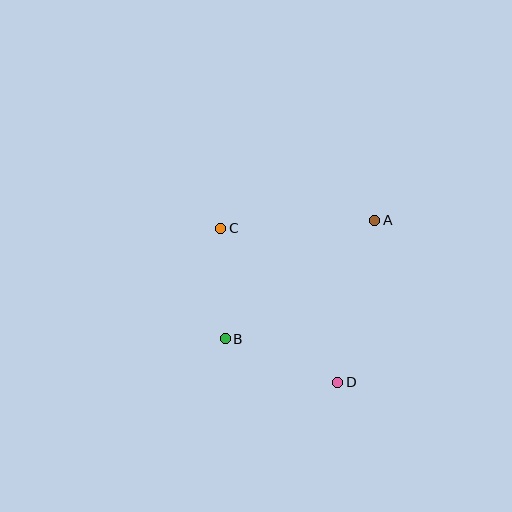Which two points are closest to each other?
Points B and C are closest to each other.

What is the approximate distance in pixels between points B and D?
The distance between B and D is approximately 121 pixels.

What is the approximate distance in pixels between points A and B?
The distance between A and B is approximately 191 pixels.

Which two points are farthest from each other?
Points C and D are farthest from each other.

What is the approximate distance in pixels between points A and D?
The distance between A and D is approximately 166 pixels.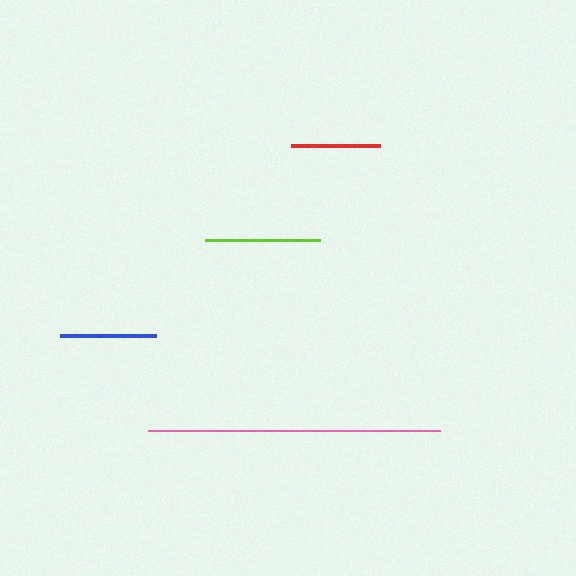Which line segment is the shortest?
The red line is the shortest at approximately 89 pixels.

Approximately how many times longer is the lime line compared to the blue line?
The lime line is approximately 1.2 times the length of the blue line.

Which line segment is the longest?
The pink line is the longest at approximately 291 pixels.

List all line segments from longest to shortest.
From longest to shortest: pink, lime, blue, red.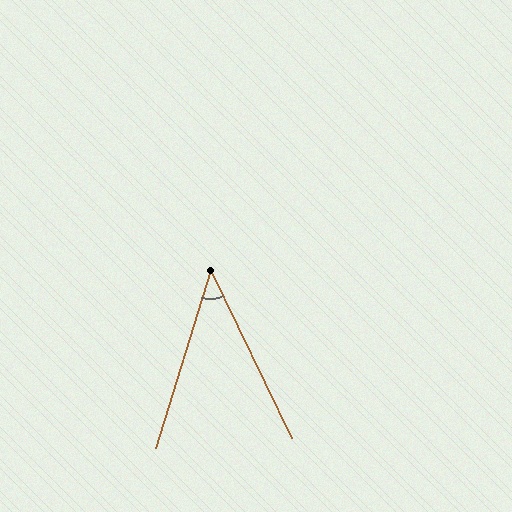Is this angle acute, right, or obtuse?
It is acute.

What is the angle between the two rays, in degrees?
Approximately 43 degrees.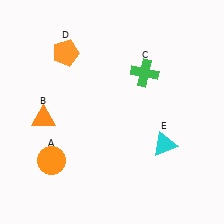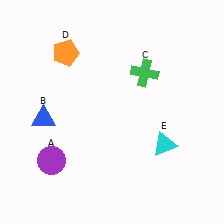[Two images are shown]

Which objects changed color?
A changed from orange to purple. B changed from orange to blue.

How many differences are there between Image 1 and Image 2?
There are 2 differences between the two images.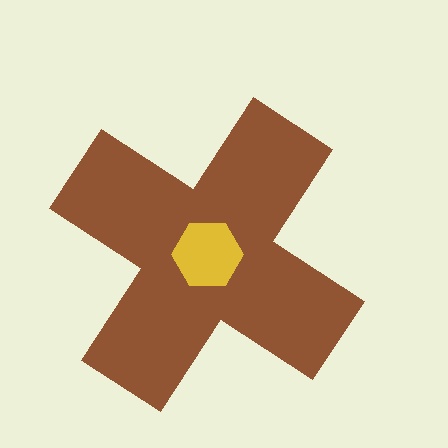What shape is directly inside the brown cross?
The yellow hexagon.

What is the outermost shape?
The brown cross.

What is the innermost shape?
The yellow hexagon.